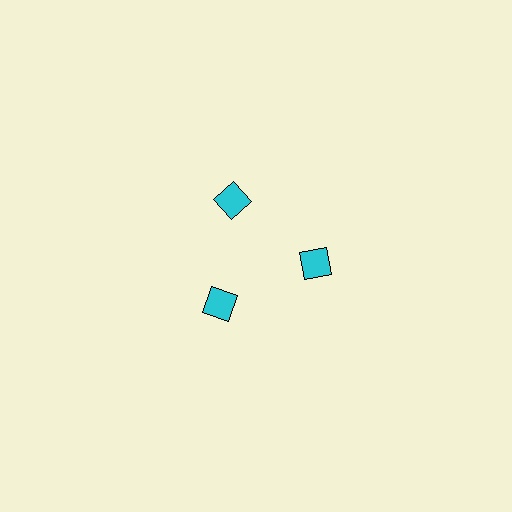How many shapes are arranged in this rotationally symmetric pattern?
There are 3 shapes, arranged in 3 groups of 1.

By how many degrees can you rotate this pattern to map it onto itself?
The pattern maps onto itself every 120 degrees of rotation.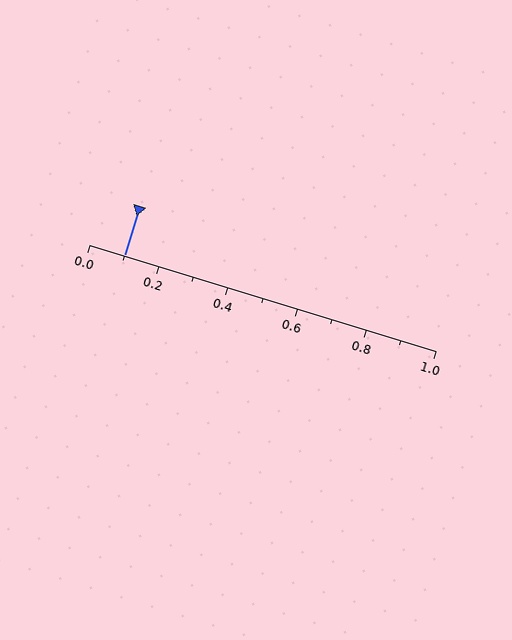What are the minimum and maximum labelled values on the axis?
The axis runs from 0.0 to 1.0.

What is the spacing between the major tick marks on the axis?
The major ticks are spaced 0.2 apart.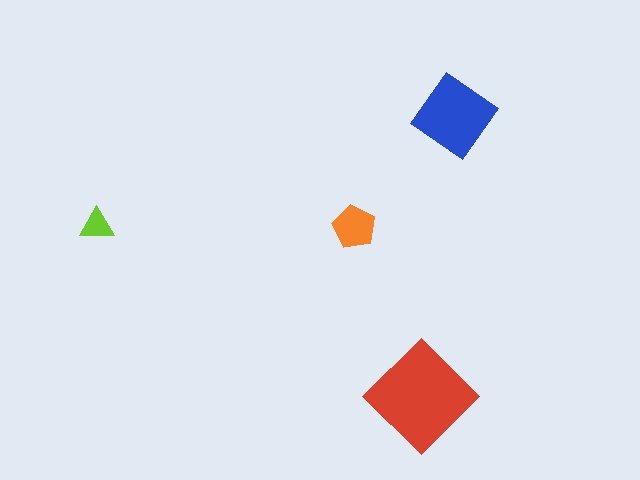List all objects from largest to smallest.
The red diamond, the blue diamond, the orange pentagon, the lime triangle.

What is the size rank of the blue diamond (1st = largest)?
2nd.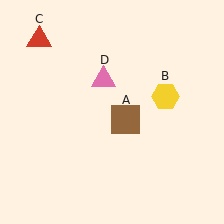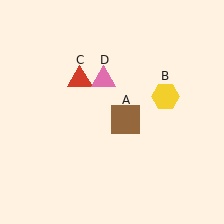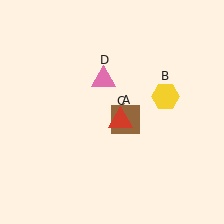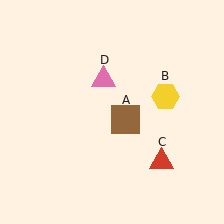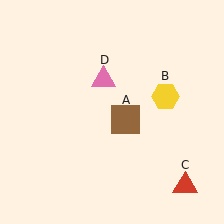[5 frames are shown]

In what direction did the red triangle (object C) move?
The red triangle (object C) moved down and to the right.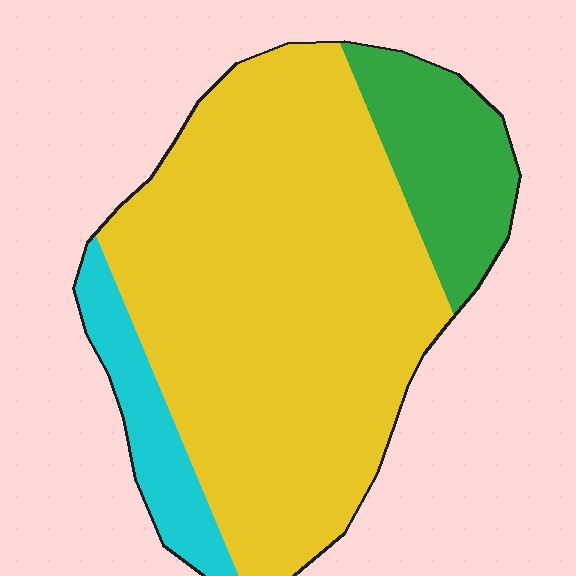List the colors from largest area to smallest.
From largest to smallest: yellow, green, cyan.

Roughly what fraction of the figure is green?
Green covers 16% of the figure.